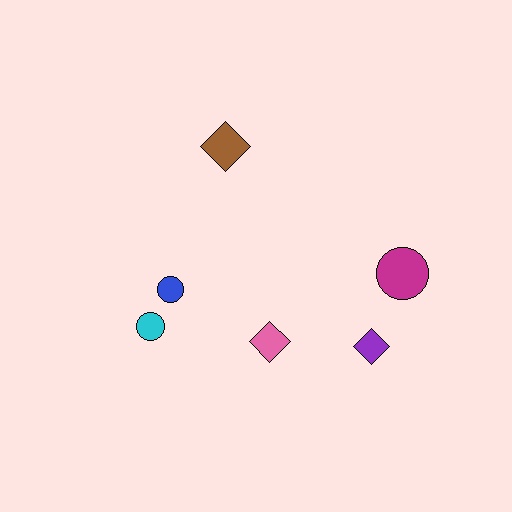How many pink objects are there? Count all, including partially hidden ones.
There is 1 pink object.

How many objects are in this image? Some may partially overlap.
There are 6 objects.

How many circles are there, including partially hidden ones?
There are 3 circles.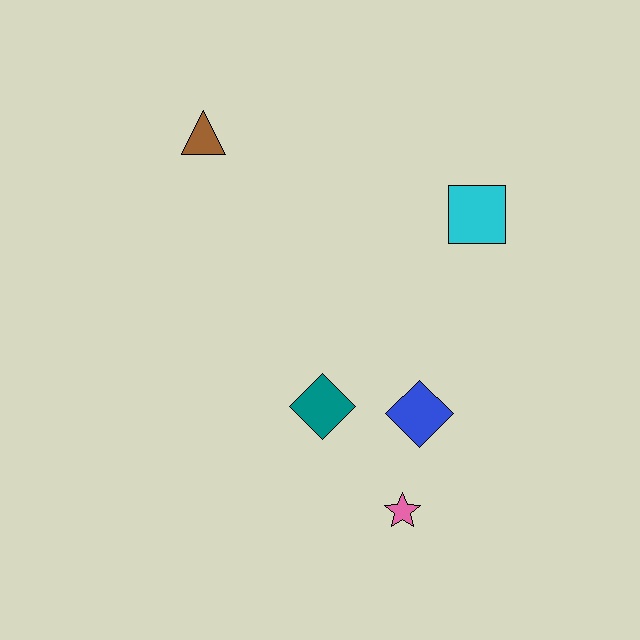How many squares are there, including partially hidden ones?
There is 1 square.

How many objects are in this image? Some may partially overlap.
There are 5 objects.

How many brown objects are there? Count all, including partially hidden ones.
There is 1 brown object.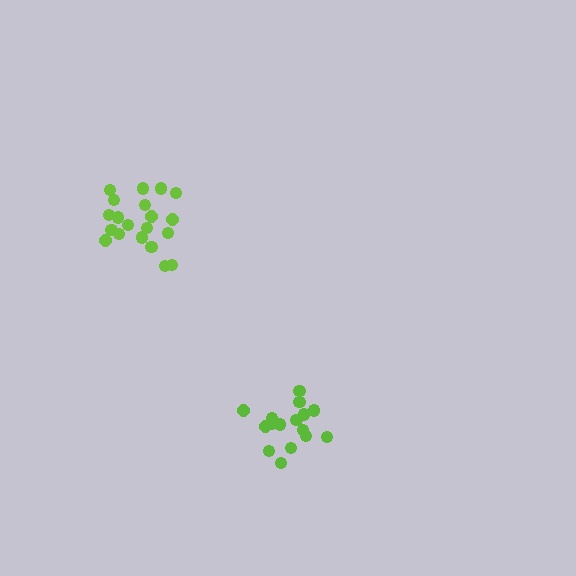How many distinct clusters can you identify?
There are 2 distinct clusters.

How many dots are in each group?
Group 1: 17 dots, Group 2: 20 dots (37 total).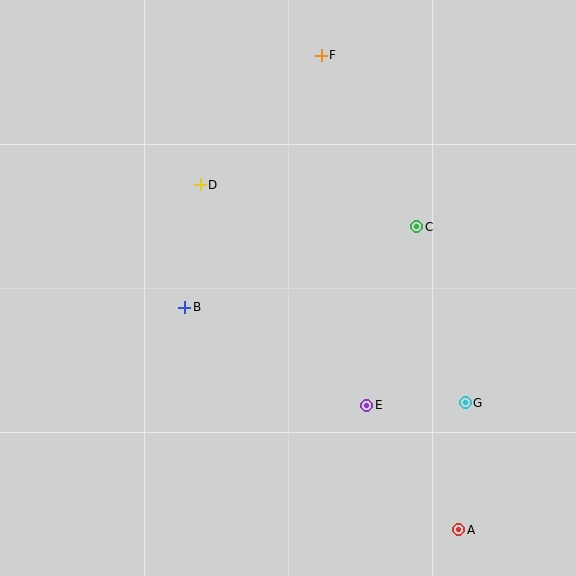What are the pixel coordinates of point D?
Point D is at (200, 185).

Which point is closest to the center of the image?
Point B at (185, 307) is closest to the center.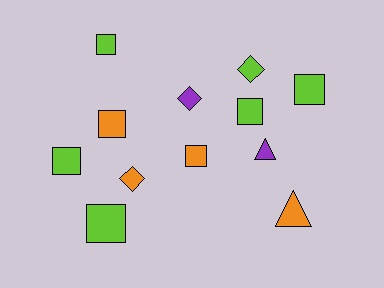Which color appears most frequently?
Lime, with 6 objects.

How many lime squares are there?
There are 5 lime squares.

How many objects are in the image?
There are 12 objects.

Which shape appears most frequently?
Square, with 7 objects.